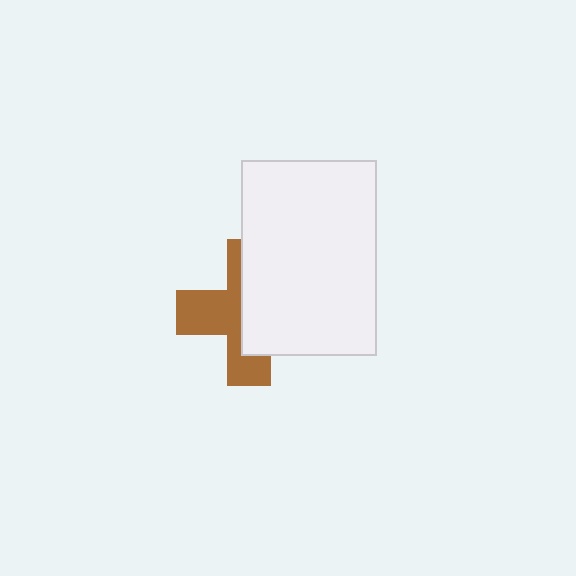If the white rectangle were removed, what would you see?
You would see the complete brown cross.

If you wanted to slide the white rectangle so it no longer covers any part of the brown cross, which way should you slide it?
Slide it right — that is the most direct way to separate the two shapes.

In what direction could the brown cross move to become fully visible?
The brown cross could move left. That would shift it out from behind the white rectangle entirely.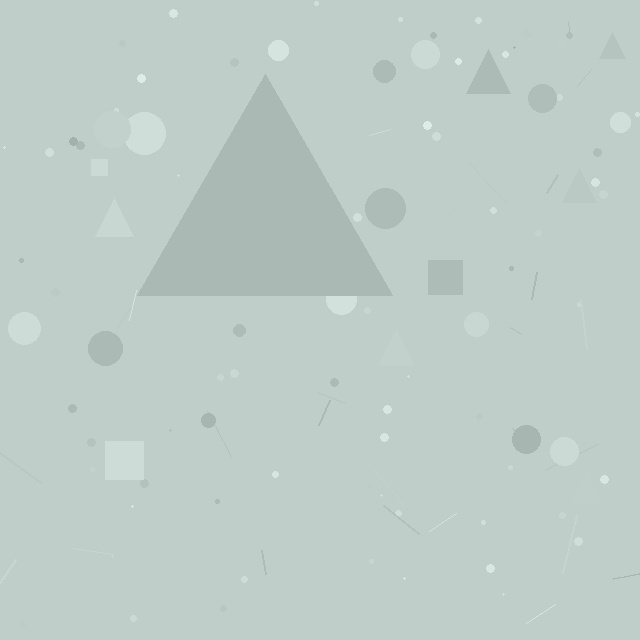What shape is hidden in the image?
A triangle is hidden in the image.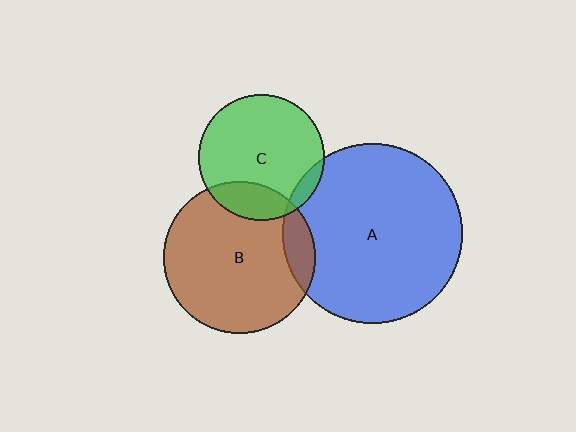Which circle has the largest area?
Circle A (blue).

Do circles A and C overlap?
Yes.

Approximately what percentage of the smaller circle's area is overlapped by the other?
Approximately 5%.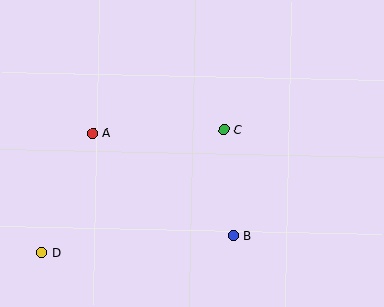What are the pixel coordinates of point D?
Point D is at (41, 253).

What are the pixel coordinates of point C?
Point C is at (224, 129).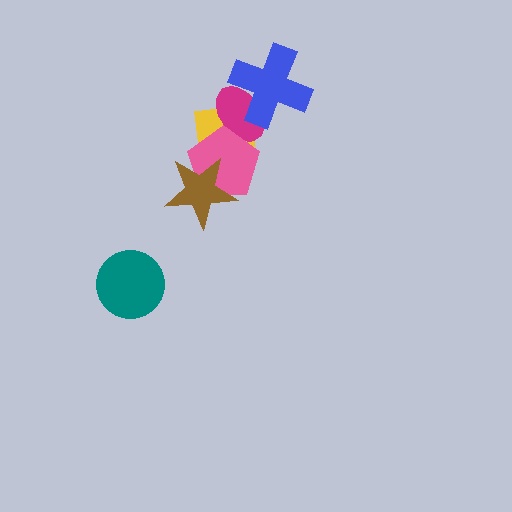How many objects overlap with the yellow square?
2 objects overlap with the yellow square.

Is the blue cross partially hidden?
No, no other shape covers it.